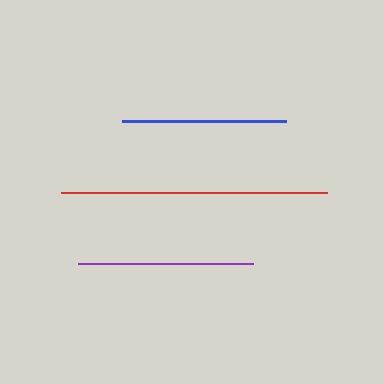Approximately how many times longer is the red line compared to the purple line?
The red line is approximately 1.5 times the length of the purple line.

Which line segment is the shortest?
The blue line is the shortest at approximately 164 pixels.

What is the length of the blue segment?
The blue segment is approximately 164 pixels long.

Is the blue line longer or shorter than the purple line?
The purple line is longer than the blue line.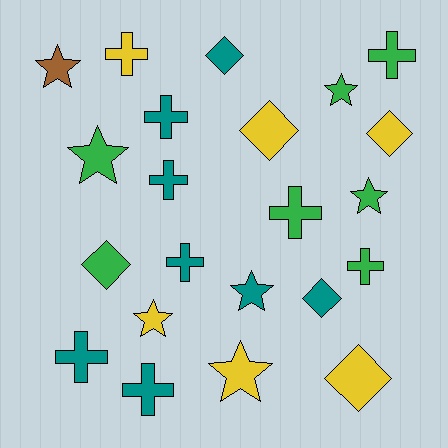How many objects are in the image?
There are 22 objects.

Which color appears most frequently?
Teal, with 8 objects.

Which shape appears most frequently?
Cross, with 9 objects.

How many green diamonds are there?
There is 1 green diamond.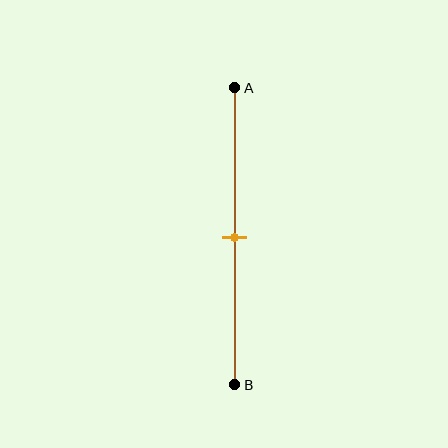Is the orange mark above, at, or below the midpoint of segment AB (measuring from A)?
The orange mark is approximately at the midpoint of segment AB.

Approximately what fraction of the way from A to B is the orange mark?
The orange mark is approximately 50% of the way from A to B.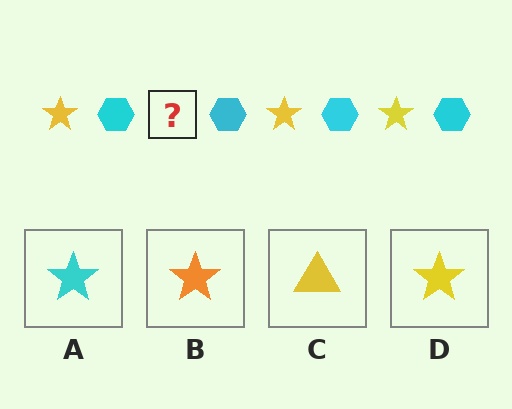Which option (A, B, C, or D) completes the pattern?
D.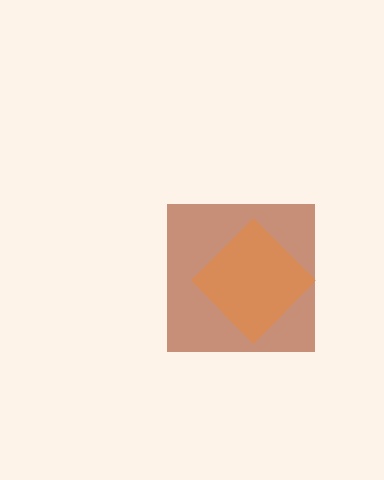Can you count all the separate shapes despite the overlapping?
Yes, there are 2 separate shapes.